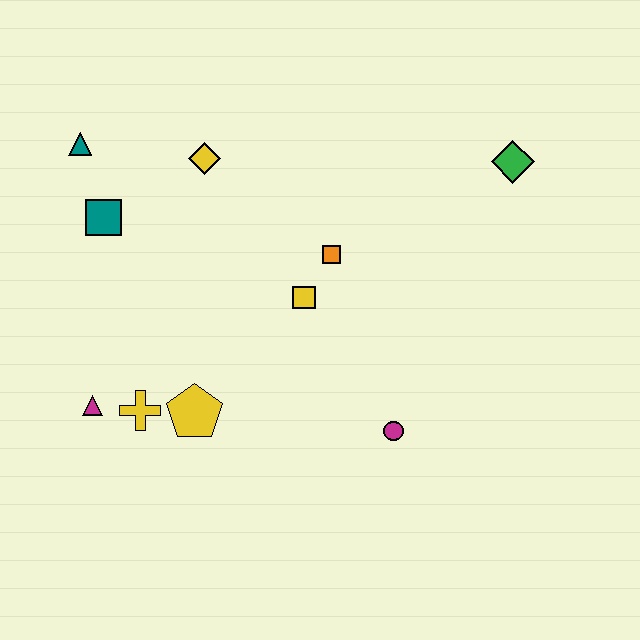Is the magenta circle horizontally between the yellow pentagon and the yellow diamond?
No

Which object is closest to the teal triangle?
The teal square is closest to the teal triangle.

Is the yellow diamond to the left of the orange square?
Yes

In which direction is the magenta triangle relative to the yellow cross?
The magenta triangle is to the left of the yellow cross.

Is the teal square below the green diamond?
Yes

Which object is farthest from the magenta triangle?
The green diamond is farthest from the magenta triangle.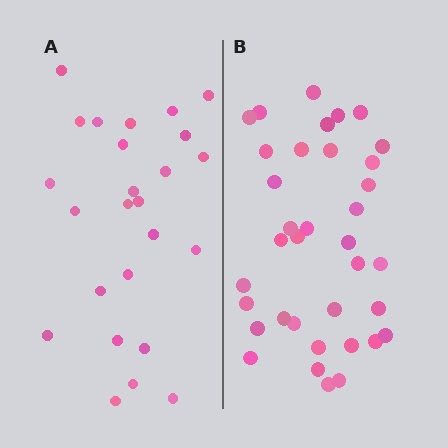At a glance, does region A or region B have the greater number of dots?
Region B (the right region) has more dots.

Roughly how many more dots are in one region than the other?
Region B has roughly 12 or so more dots than region A.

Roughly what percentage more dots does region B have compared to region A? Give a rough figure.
About 45% more.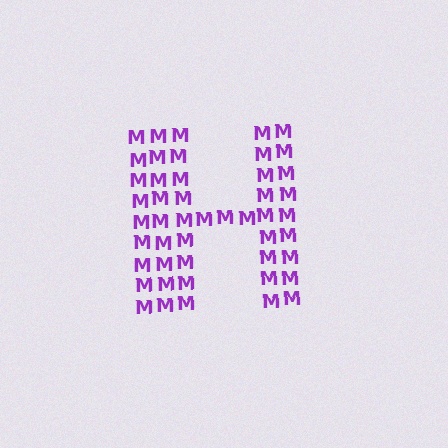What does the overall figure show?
The overall figure shows the letter H.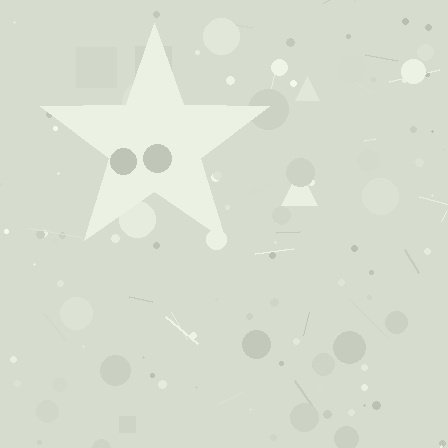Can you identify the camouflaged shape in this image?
The camouflaged shape is a star.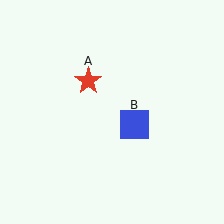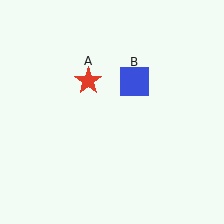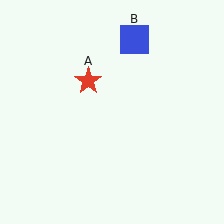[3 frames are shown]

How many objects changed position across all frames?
1 object changed position: blue square (object B).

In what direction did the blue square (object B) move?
The blue square (object B) moved up.